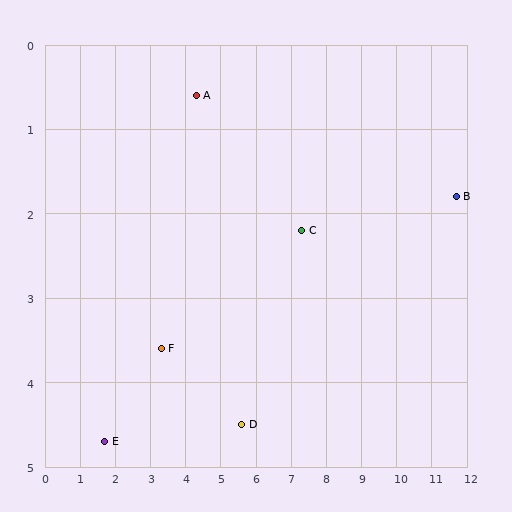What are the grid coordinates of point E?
Point E is at approximately (1.7, 4.7).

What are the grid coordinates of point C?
Point C is at approximately (7.3, 2.2).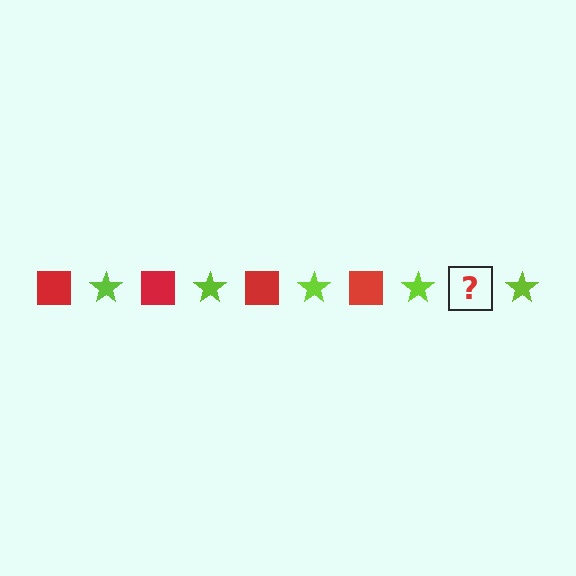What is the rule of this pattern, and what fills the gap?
The rule is that the pattern alternates between red square and lime star. The gap should be filled with a red square.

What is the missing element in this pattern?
The missing element is a red square.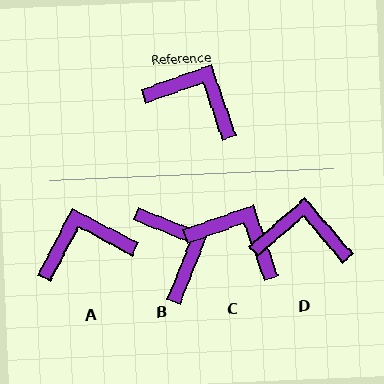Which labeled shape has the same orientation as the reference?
C.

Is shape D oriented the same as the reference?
No, it is off by about 22 degrees.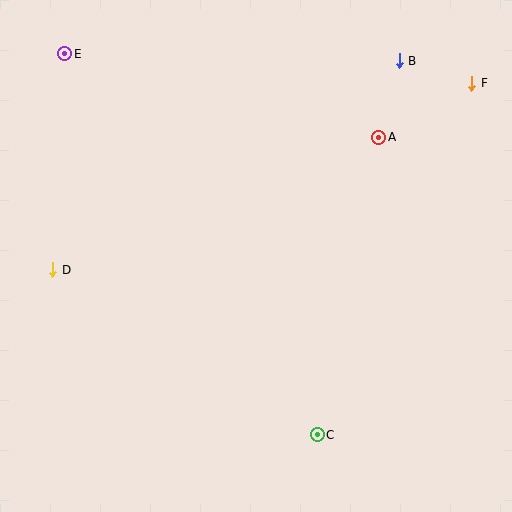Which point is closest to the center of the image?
Point A at (379, 137) is closest to the center.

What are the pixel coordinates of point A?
Point A is at (379, 137).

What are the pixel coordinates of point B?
Point B is at (399, 61).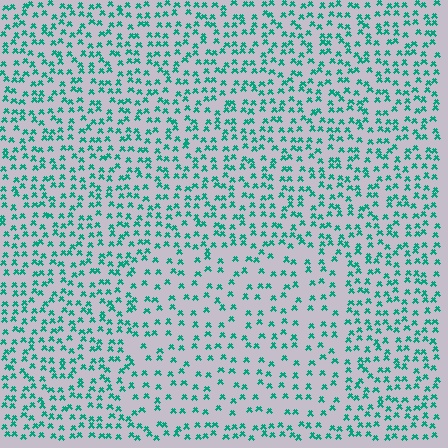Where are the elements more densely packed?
The elements are more densely packed outside the rectangle boundary.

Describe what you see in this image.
The image contains small teal elements arranged at two different densities. A rectangle-shaped region is visible where the elements are less densely packed than the surrounding area.